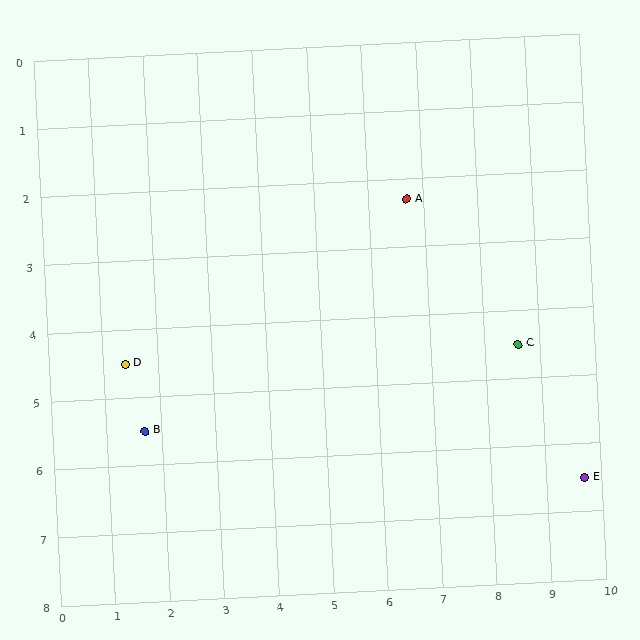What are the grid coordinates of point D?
Point D is at approximately (1.4, 4.5).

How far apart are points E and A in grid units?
Points E and A are about 5.2 grid units apart.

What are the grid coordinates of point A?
Point A is at approximately (6.7, 2.3).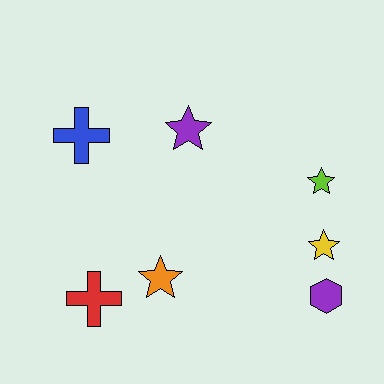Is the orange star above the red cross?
Yes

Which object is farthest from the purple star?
The purple hexagon is farthest from the purple star.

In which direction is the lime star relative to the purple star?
The lime star is to the right of the purple star.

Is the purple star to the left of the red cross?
No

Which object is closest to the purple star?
The blue cross is closest to the purple star.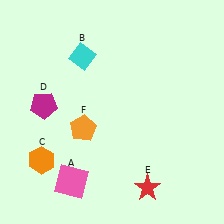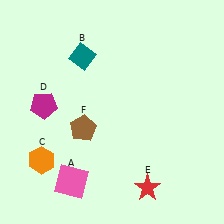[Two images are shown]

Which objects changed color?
B changed from cyan to teal. F changed from orange to brown.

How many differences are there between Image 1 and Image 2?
There are 2 differences between the two images.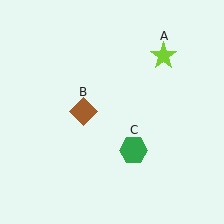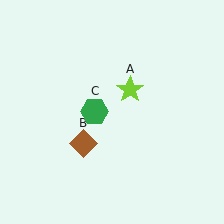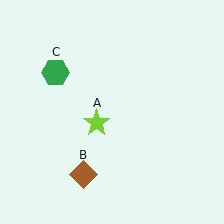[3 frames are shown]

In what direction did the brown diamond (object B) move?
The brown diamond (object B) moved down.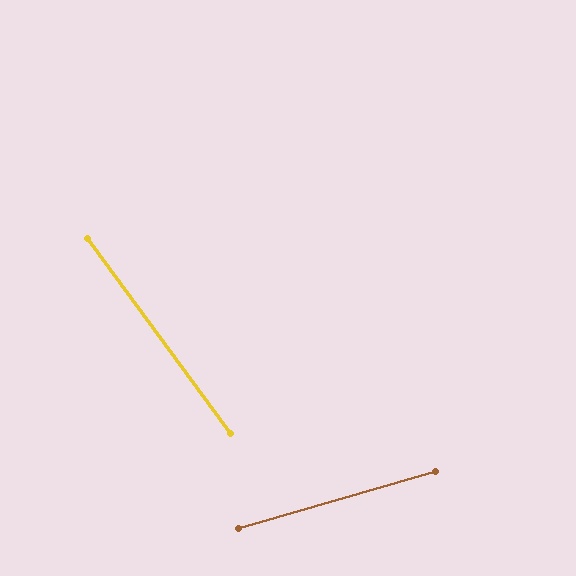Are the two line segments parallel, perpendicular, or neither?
Neither parallel nor perpendicular — they differ by about 70°.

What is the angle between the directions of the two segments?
Approximately 70 degrees.